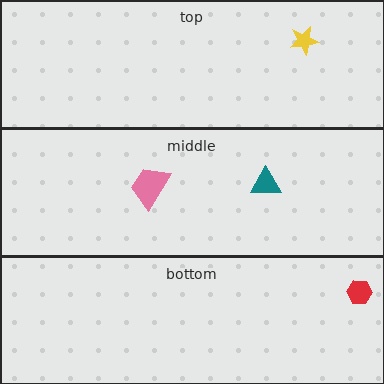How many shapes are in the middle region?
2.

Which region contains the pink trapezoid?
The middle region.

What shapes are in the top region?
The yellow star.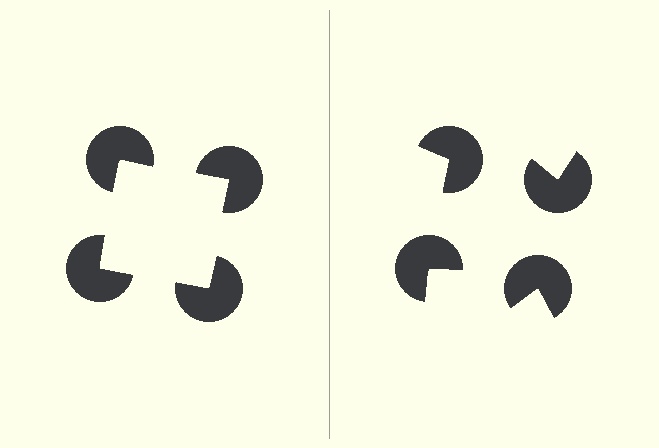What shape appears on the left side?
An illusory square.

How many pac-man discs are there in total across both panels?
8 — 4 on each side.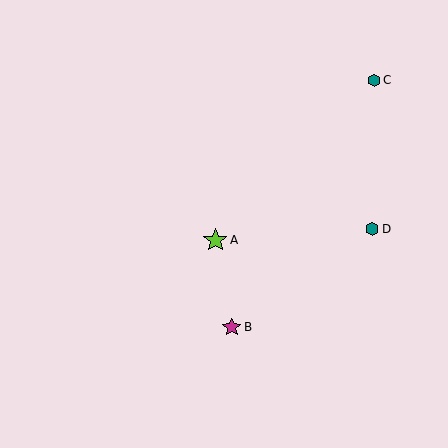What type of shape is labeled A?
Shape A is a lime star.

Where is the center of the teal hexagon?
The center of the teal hexagon is at (372, 229).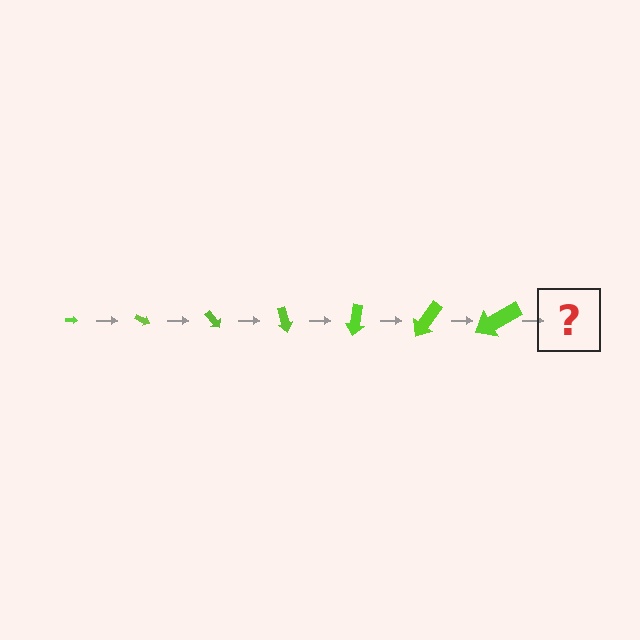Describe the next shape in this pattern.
It should be an arrow, larger than the previous one and rotated 175 degrees from the start.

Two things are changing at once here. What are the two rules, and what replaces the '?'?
The two rules are that the arrow grows larger each step and it rotates 25 degrees each step. The '?' should be an arrow, larger than the previous one and rotated 175 degrees from the start.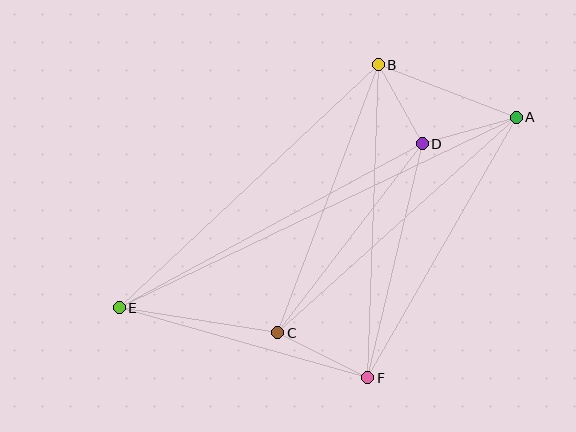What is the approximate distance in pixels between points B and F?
The distance between B and F is approximately 313 pixels.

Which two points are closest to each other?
Points B and D are closest to each other.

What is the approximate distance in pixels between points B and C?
The distance between B and C is approximately 287 pixels.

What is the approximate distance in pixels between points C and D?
The distance between C and D is approximately 238 pixels.